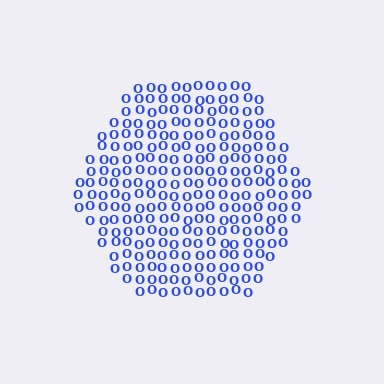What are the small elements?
The small elements are letter O's.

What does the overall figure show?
The overall figure shows a hexagon.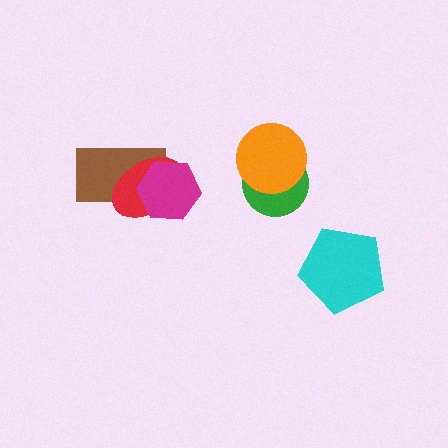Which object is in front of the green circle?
The orange circle is in front of the green circle.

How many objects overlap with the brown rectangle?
2 objects overlap with the brown rectangle.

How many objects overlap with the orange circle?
1 object overlaps with the orange circle.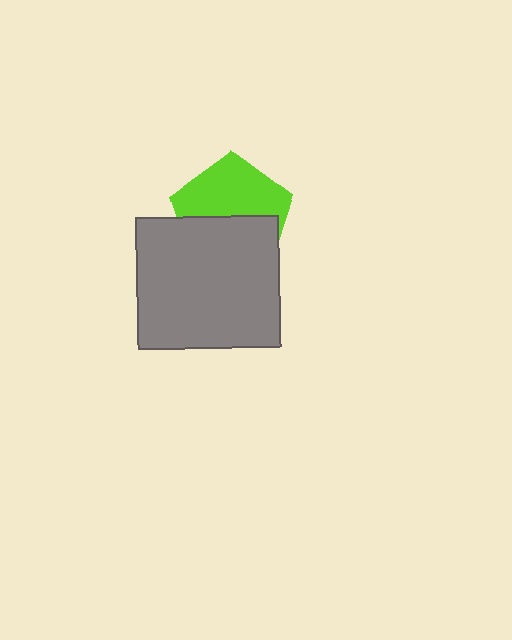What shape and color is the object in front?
The object in front is a gray rectangle.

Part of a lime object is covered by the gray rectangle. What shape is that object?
It is a pentagon.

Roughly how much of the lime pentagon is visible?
About half of it is visible (roughly 52%).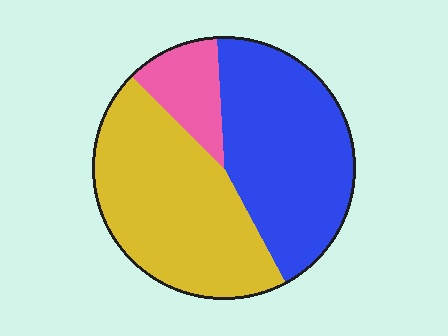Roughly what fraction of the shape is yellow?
Yellow takes up between a quarter and a half of the shape.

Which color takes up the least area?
Pink, at roughly 10%.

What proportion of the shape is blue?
Blue covers 43% of the shape.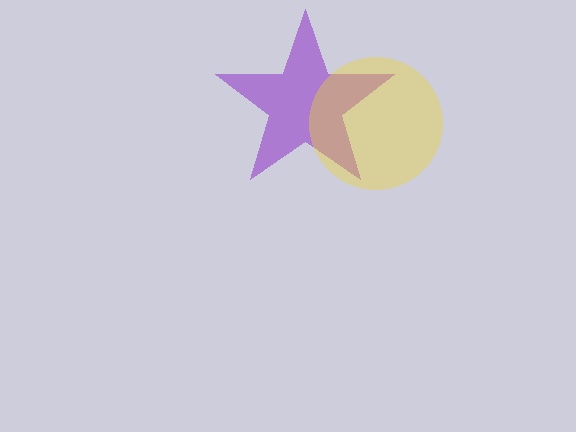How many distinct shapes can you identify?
There are 2 distinct shapes: a purple star, a yellow circle.